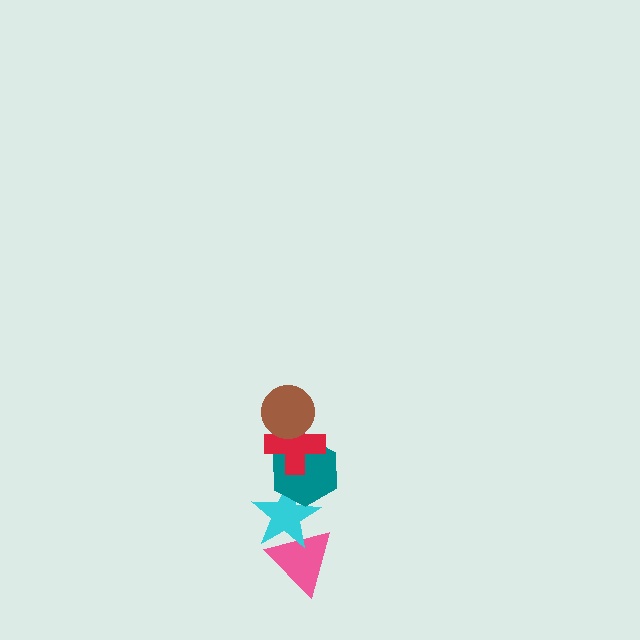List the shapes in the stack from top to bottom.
From top to bottom: the brown circle, the red cross, the teal hexagon, the cyan star, the pink triangle.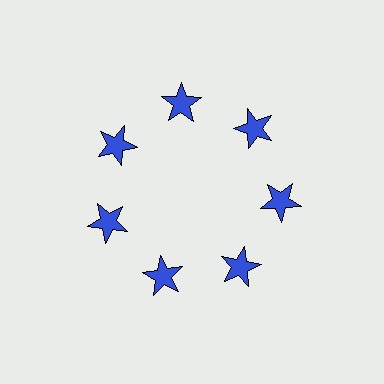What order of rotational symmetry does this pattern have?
This pattern has 7-fold rotational symmetry.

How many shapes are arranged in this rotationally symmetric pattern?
There are 7 shapes, arranged in 7 groups of 1.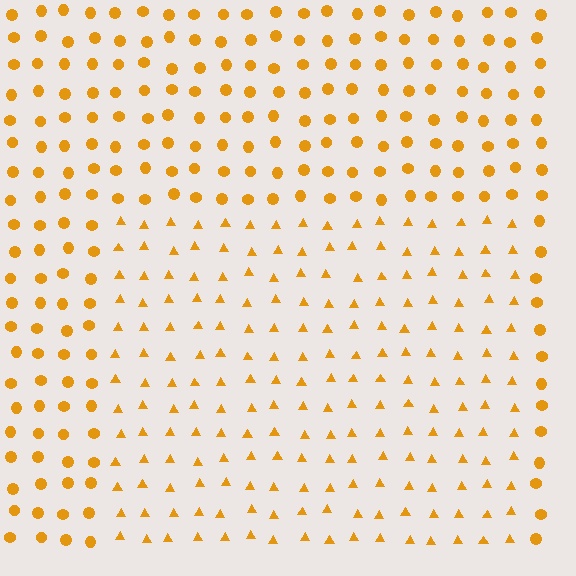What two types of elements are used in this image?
The image uses triangles inside the rectangle region and circles outside it.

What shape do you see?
I see a rectangle.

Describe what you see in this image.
The image is filled with small orange elements arranged in a uniform grid. A rectangle-shaped region contains triangles, while the surrounding area contains circles. The boundary is defined purely by the change in element shape.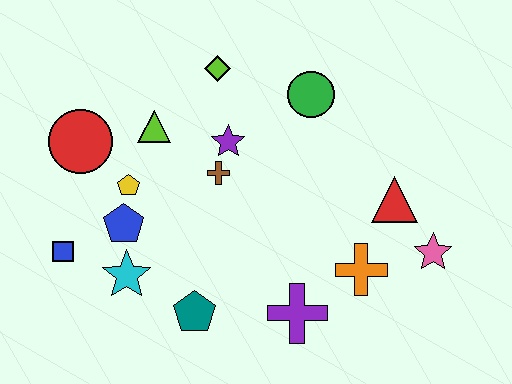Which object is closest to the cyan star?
The blue pentagon is closest to the cyan star.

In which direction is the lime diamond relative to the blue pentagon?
The lime diamond is above the blue pentagon.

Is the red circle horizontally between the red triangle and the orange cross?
No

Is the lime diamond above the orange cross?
Yes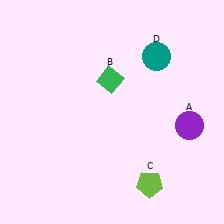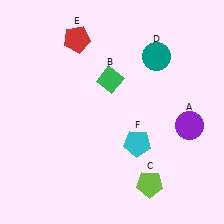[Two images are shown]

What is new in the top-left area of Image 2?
A red pentagon (E) was added in the top-left area of Image 2.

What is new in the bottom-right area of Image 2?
A cyan pentagon (F) was added in the bottom-right area of Image 2.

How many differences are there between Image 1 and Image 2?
There are 2 differences between the two images.